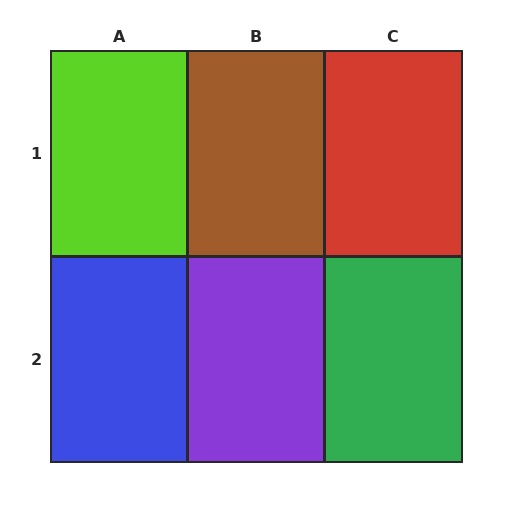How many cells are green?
1 cell is green.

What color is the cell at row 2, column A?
Blue.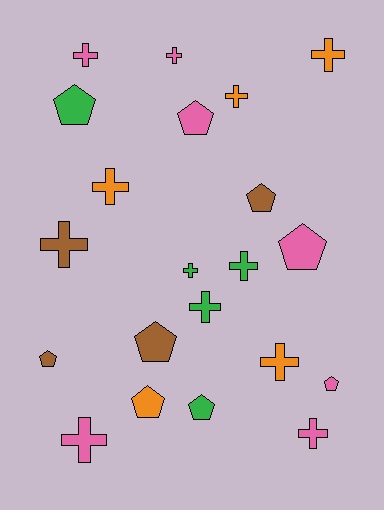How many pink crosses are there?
There are 4 pink crosses.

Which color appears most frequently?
Pink, with 7 objects.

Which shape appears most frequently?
Cross, with 12 objects.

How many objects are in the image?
There are 21 objects.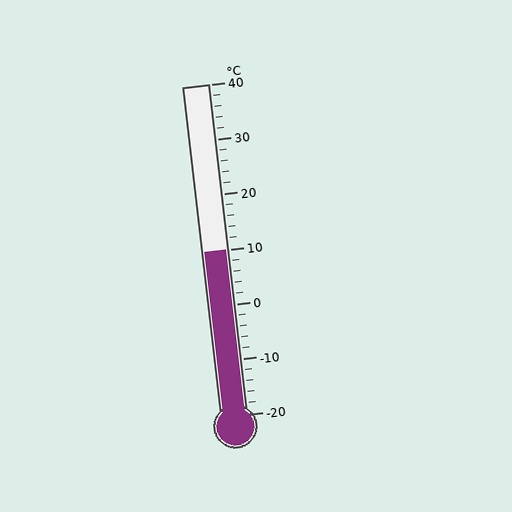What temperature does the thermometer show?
The thermometer shows approximately 10°C.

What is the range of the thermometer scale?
The thermometer scale ranges from -20°C to 40°C.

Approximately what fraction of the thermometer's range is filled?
The thermometer is filled to approximately 50% of its range.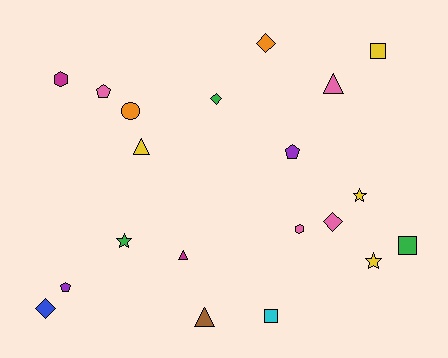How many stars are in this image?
There are 3 stars.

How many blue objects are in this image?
There is 1 blue object.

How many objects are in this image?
There are 20 objects.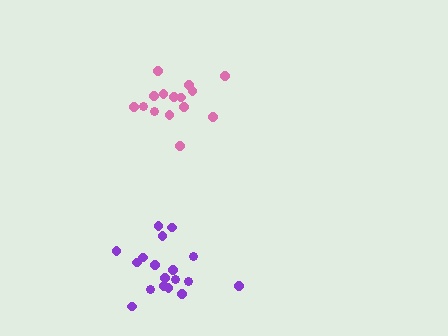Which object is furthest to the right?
The purple cluster is rightmost.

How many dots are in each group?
Group 1: 18 dots, Group 2: 15 dots (33 total).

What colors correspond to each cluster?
The clusters are colored: purple, pink.